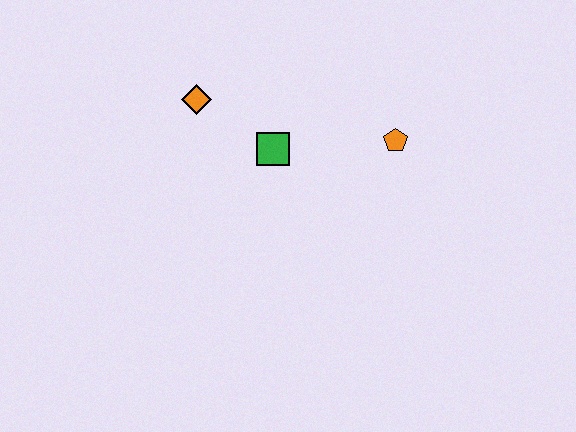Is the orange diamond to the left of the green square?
Yes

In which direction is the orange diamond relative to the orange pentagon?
The orange diamond is to the left of the orange pentagon.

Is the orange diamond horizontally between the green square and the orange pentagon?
No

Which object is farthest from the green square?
The orange pentagon is farthest from the green square.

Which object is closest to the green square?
The orange diamond is closest to the green square.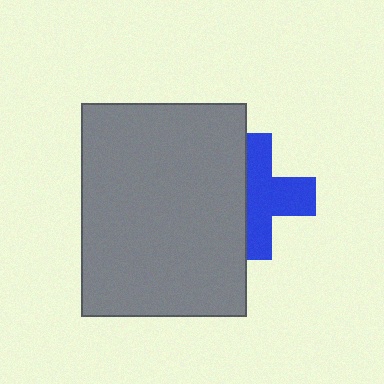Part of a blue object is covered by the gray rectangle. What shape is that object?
It is a cross.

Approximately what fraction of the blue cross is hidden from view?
Roughly 42% of the blue cross is hidden behind the gray rectangle.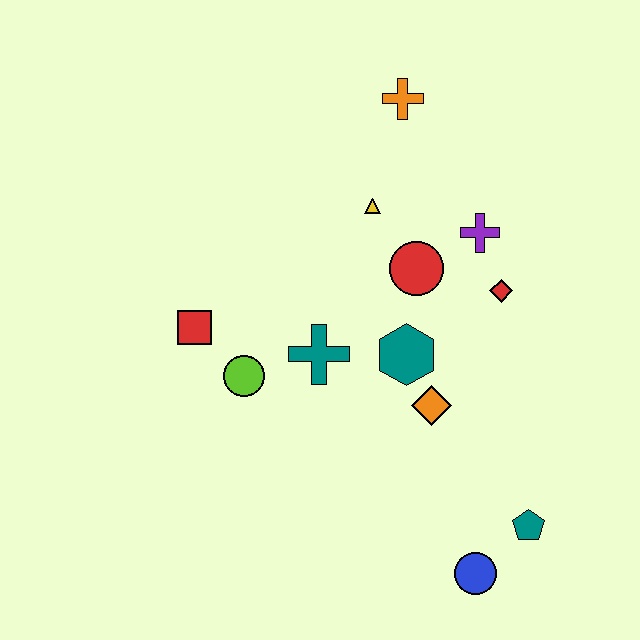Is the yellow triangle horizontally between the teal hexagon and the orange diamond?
No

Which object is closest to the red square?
The lime circle is closest to the red square.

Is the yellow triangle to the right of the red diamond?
No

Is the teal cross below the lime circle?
No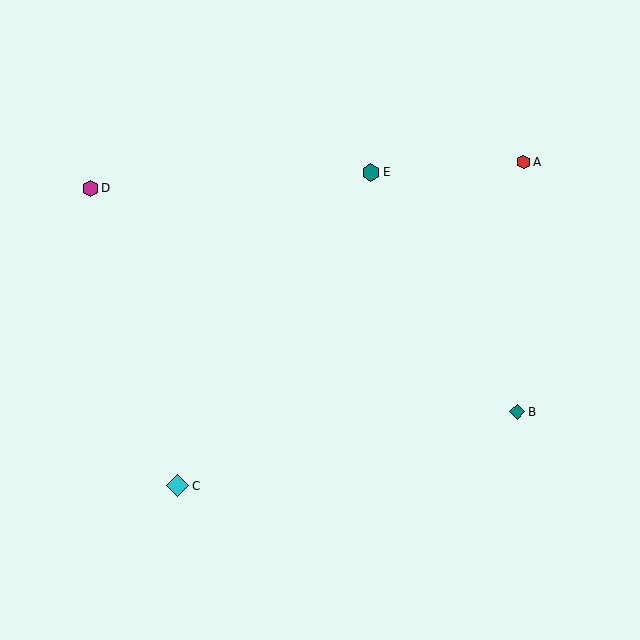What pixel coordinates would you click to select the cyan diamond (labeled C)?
Click at (178, 486) to select the cyan diamond C.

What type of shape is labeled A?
Shape A is a red hexagon.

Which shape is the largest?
The cyan diamond (labeled C) is the largest.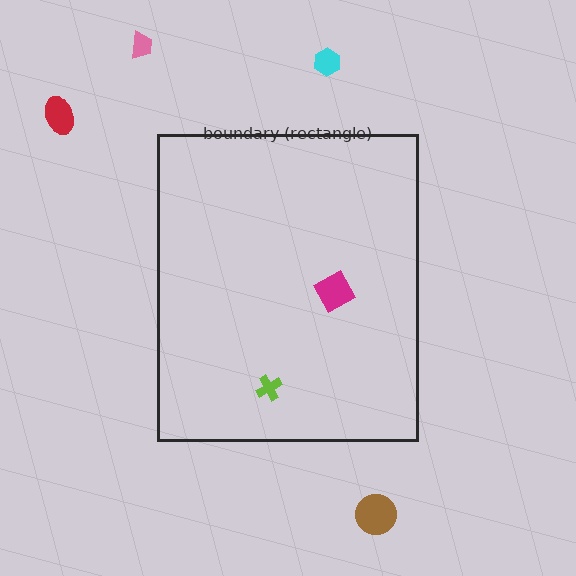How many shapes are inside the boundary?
2 inside, 4 outside.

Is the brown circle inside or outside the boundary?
Outside.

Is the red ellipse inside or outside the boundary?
Outside.